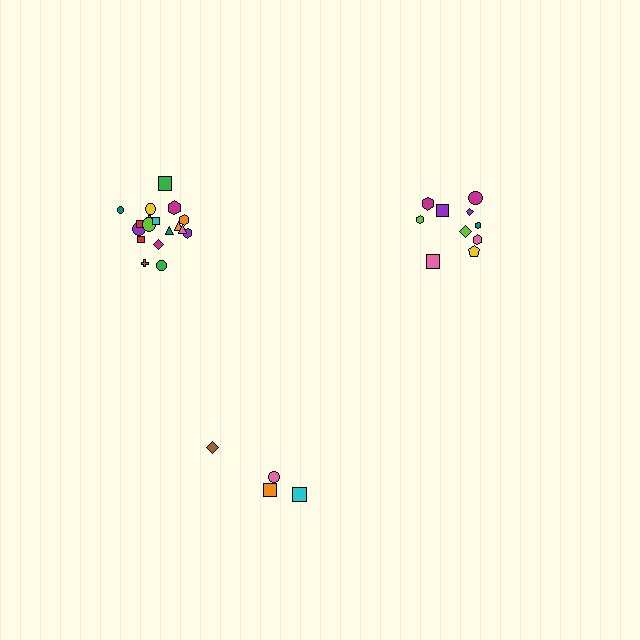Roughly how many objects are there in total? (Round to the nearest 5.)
Roughly 30 objects in total.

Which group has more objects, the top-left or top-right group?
The top-left group.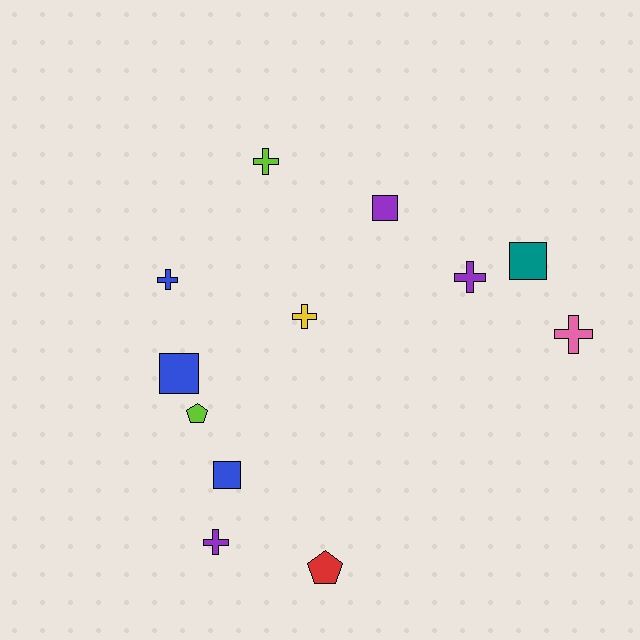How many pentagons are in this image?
There are 2 pentagons.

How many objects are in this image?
There are 12 objects.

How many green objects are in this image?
There are no green objects.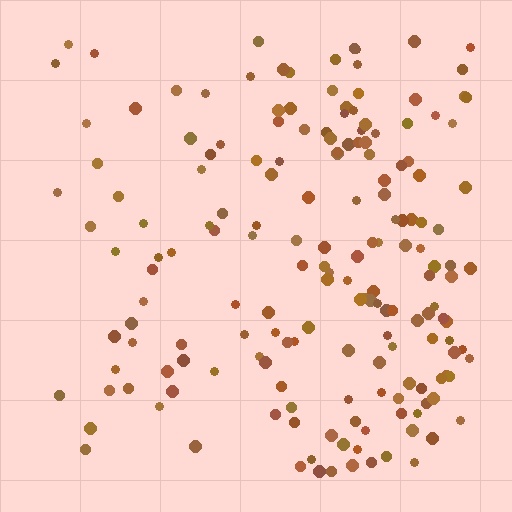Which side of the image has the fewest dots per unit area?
The left.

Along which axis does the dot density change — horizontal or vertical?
Horizontal.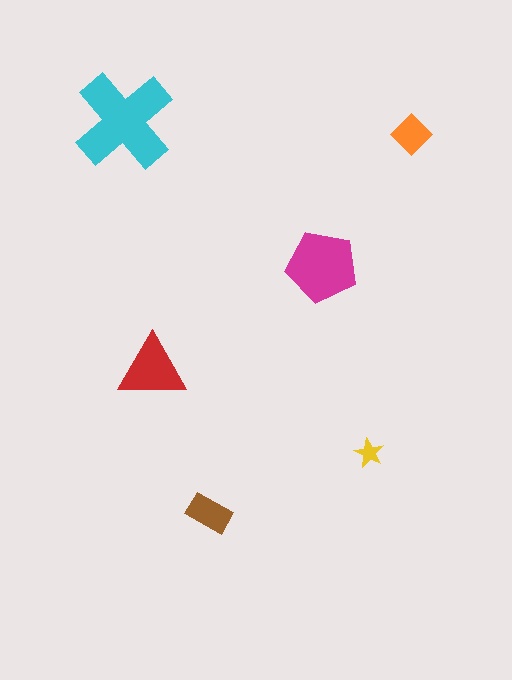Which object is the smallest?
The yellow star.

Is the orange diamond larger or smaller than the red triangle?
Smaller.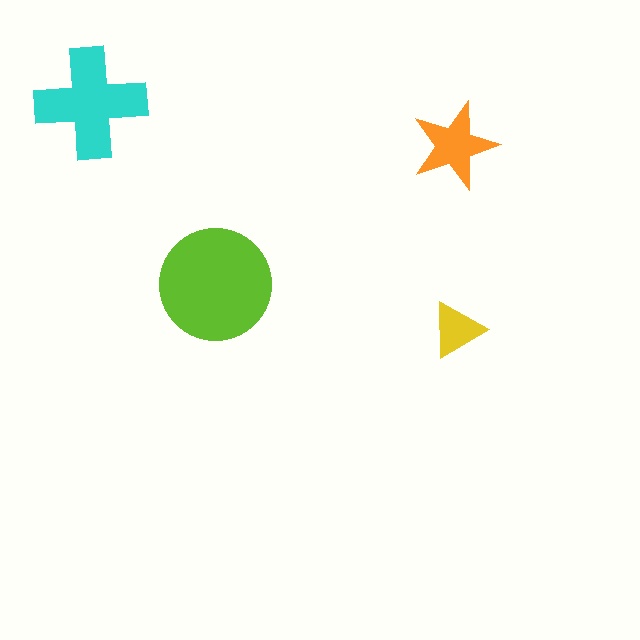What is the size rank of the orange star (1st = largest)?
3rd.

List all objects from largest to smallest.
The lime circle, the cyan cross, the orange star, the yellow triangle.